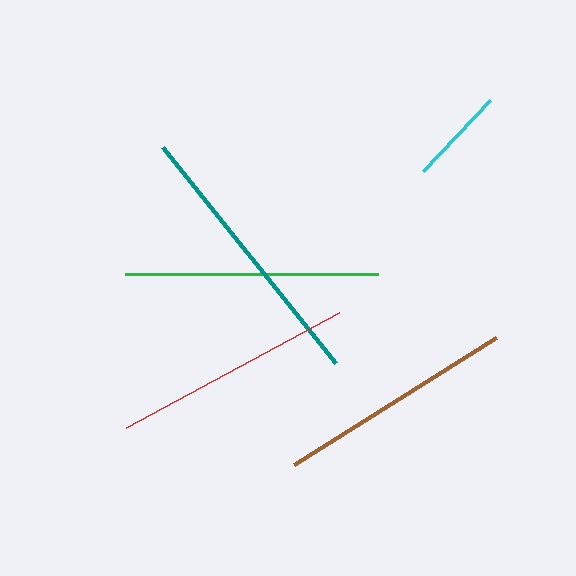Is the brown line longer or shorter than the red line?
The red line is longer than the brown line.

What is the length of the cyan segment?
The cyan segment is approximately 97 pixels long.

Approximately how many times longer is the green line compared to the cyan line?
The green line is approximately 2.6 times the length of the cyan line.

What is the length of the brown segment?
The brown segment is approximately 239 pixels long.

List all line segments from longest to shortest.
From longest to shortest: teal, green, red, brown, cyan.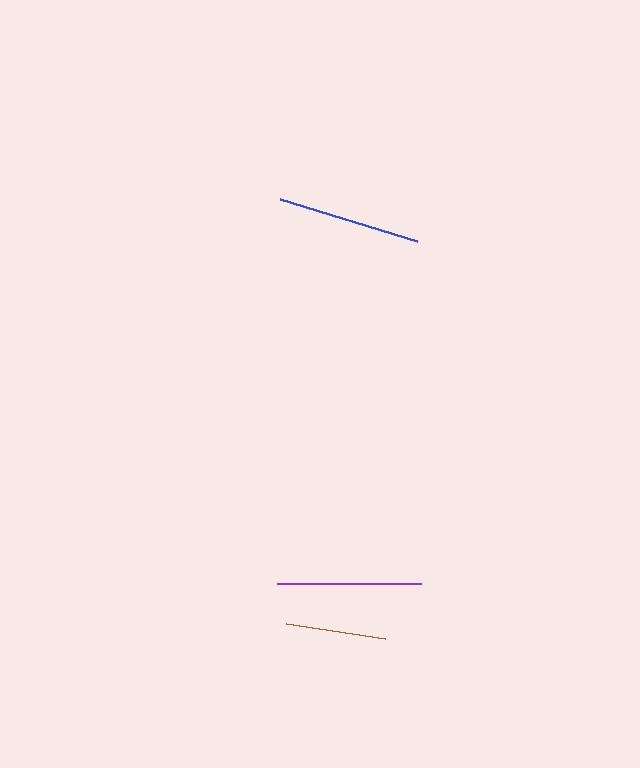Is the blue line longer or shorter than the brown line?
The blue line is longer than the brown line.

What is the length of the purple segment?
The purple segment is approximately 144 pixels long.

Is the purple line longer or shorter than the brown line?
The purple line is longer than the brown line.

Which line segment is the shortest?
The brown line is the shortest at approximately 100 pixels.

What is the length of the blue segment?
The blue segment is approximately 144 pixels long.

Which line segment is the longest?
The blue line is the longest at approximately 144 pixels.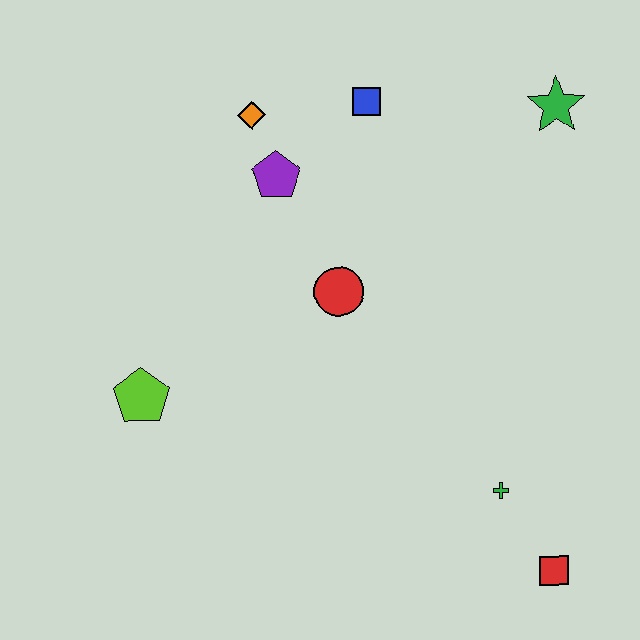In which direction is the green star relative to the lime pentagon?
The green star is to the right of the lime pentagon.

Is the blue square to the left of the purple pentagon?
No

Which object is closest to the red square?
The green cross is closest to the red square.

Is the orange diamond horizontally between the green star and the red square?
No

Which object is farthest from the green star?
The lime pentagon is farthest from the green star.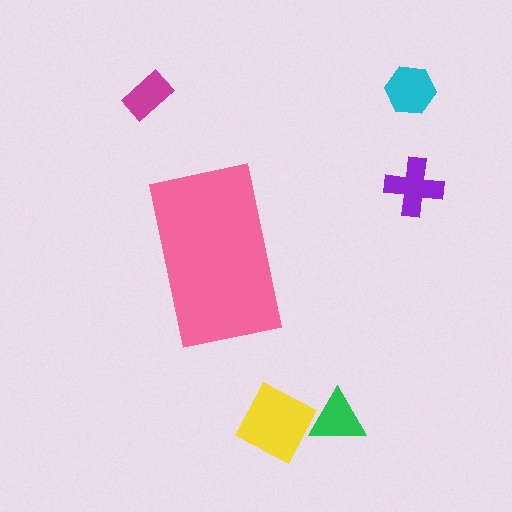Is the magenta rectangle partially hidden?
No, the magenta rectangle is fully visible.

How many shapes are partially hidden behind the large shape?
0 shapes are partially hidden.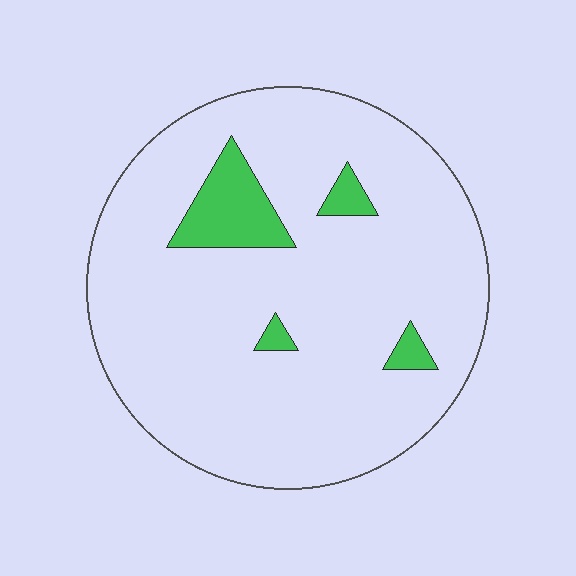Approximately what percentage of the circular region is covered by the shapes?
Approximately 10%.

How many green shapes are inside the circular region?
4.